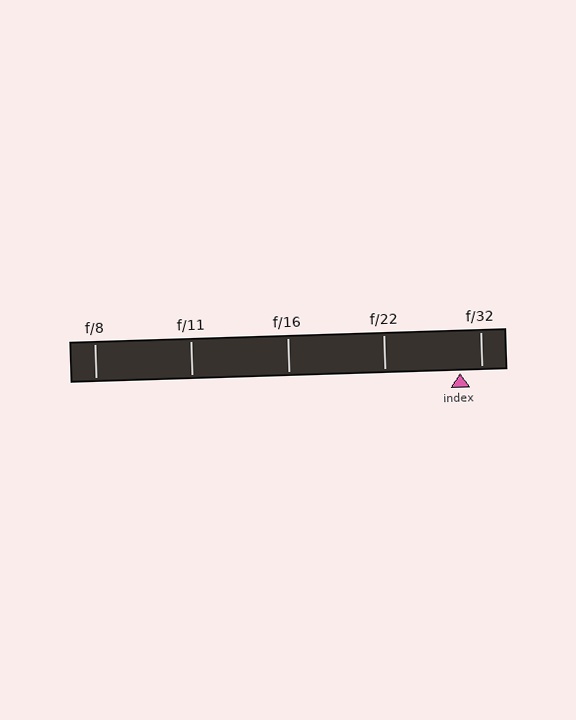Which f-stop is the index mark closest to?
The index mark is closest to f/32.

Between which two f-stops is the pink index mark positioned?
The index mark is between f/22 and f/32.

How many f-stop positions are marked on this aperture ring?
There are 5 f-stop positions marked.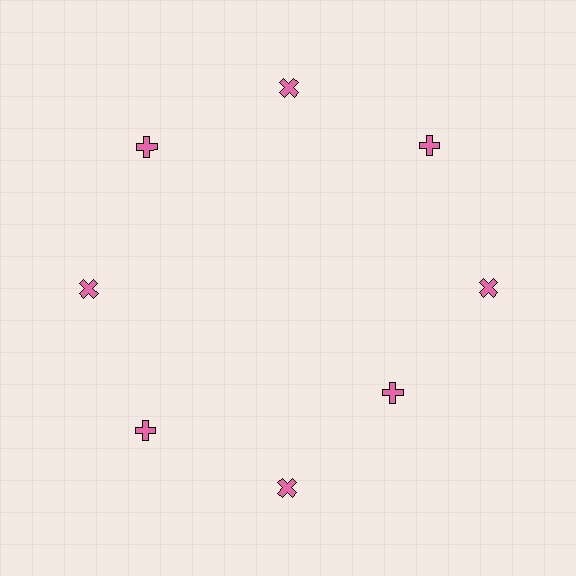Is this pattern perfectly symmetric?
No. The 8 pink crosses are arranged in a ring, but one element near the 4 o'clock position is pulled inward toward the center, breaking the 8-fold rotational symmetry.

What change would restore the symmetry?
The symmetry would be restored by moving it outward, back onto the ring so that all 8 crosses sit at equal angles and equal distance from the center.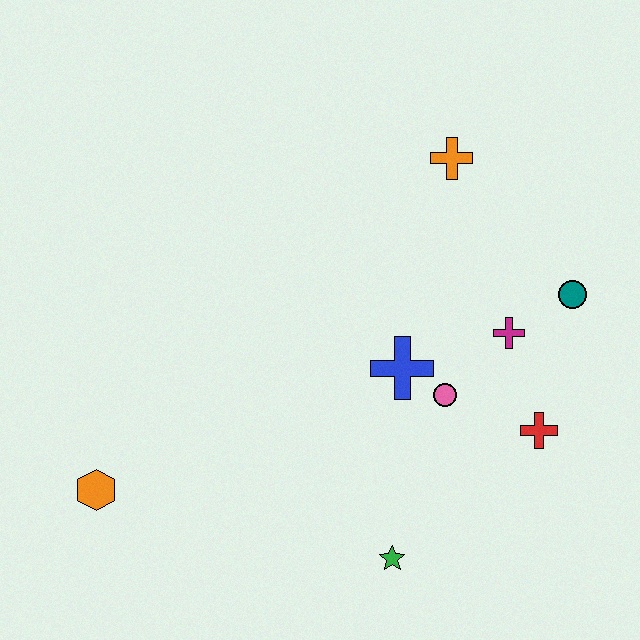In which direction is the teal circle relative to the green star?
The teal circle is above the green star.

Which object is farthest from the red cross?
The orange hexagon is farthest from the red cross.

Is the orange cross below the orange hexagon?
No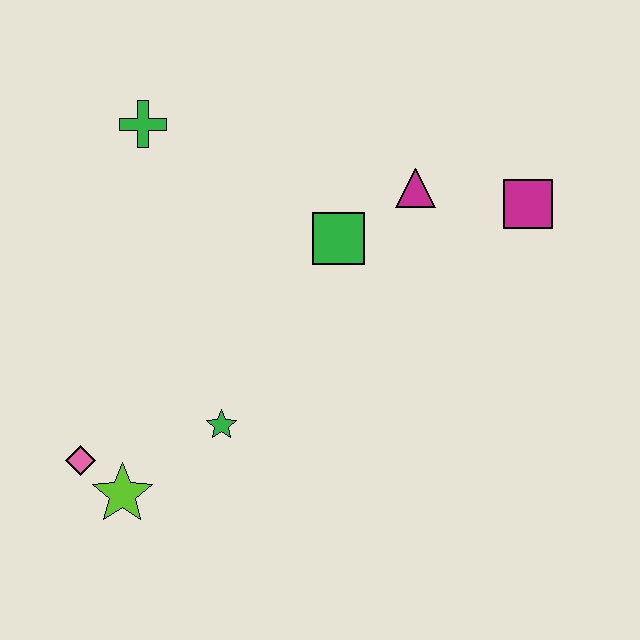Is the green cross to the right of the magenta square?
No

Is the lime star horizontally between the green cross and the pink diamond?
Yes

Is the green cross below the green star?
No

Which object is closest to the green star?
The lime star is closest to the green star.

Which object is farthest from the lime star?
The magenta square is farthest from the lime star.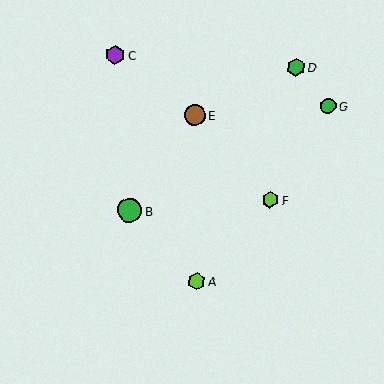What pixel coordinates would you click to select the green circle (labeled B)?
Click at (129, 210) to select the green circle B.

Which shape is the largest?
The green circle (labeled B) is the largest.